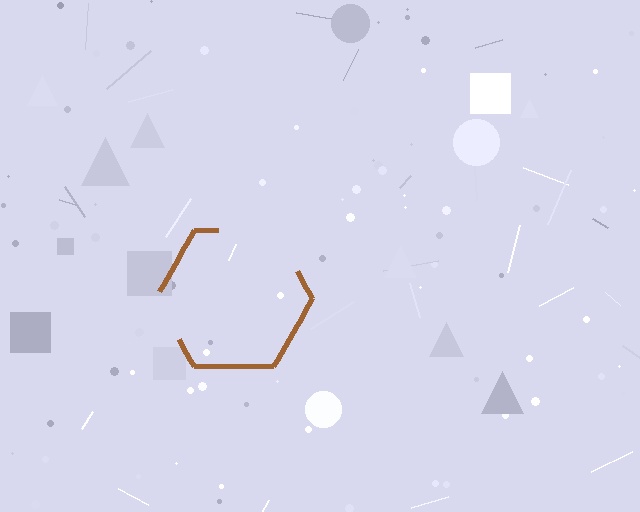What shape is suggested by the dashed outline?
The dashed outline suggests a hexagon.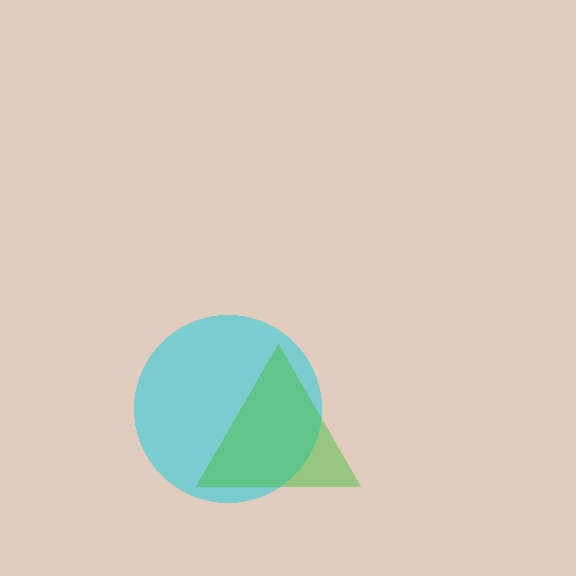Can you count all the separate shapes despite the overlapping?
Yes, there are 2 separate shapes.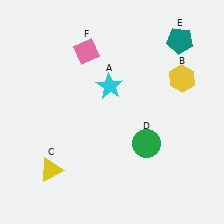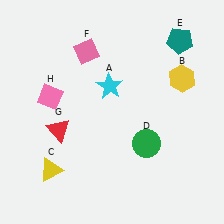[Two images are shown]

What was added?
A red triangle (G), a pink diamond (H) were added in Image 2.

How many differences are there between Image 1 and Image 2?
There are 2 differences between the two images.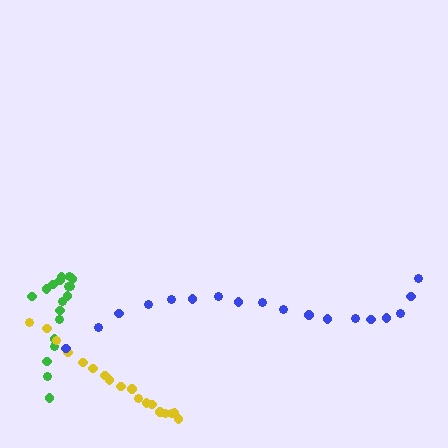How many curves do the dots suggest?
There are 3 distinct paths.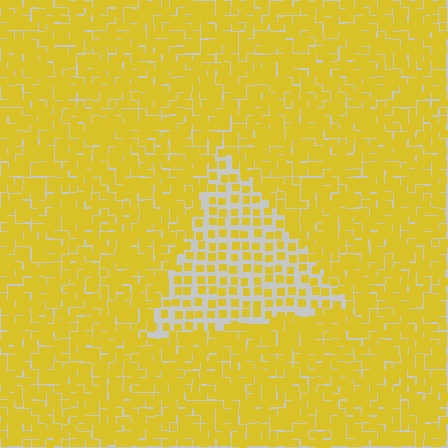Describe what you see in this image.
The image contains small yellow elements arranged at two different densities. A triangle-shaped region is visible where the elements are less densely packed than the surrounding area.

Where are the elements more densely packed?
The elements are more densely packed outside the triangle boundary.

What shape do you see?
I see a triangle.